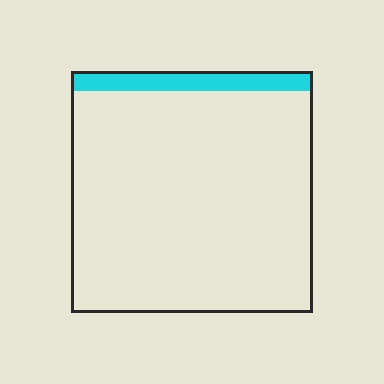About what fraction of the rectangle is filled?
About one tenth (1/10).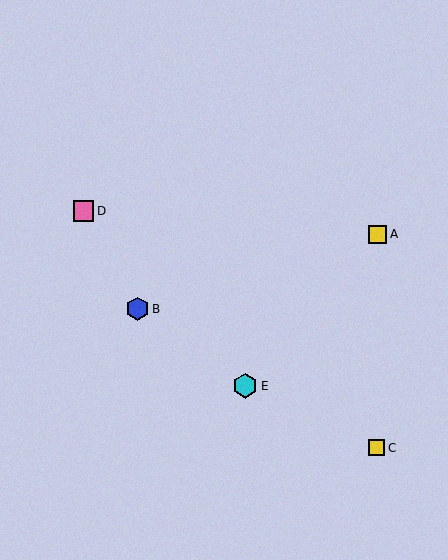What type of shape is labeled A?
Shape A is a yellow square.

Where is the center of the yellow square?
The center of the yellow square is at (377, 448).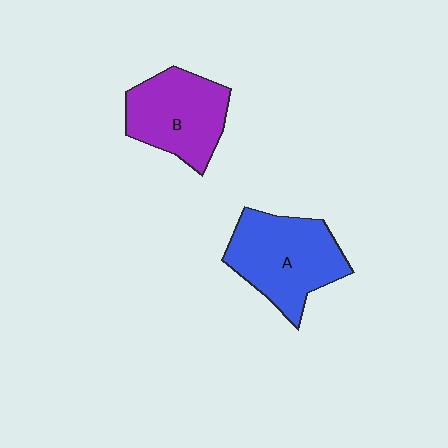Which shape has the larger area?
Shape A (blue).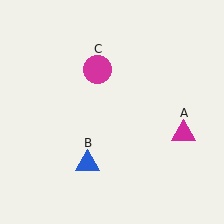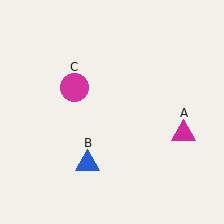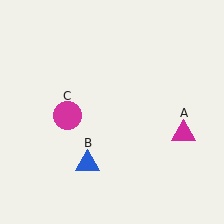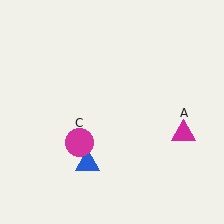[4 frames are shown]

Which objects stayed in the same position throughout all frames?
Magenta triangle (object A) and blue triangle (object B) remained stationary.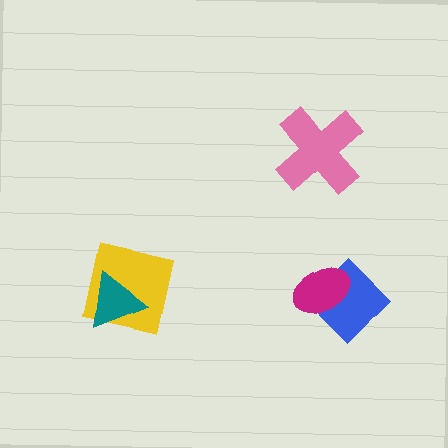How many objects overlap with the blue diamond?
1 object overlaps with the blue diamond.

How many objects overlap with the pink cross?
0 objects overlap with the pink cross.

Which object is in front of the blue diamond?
The magenta ellipse is in front of the blue diamond.